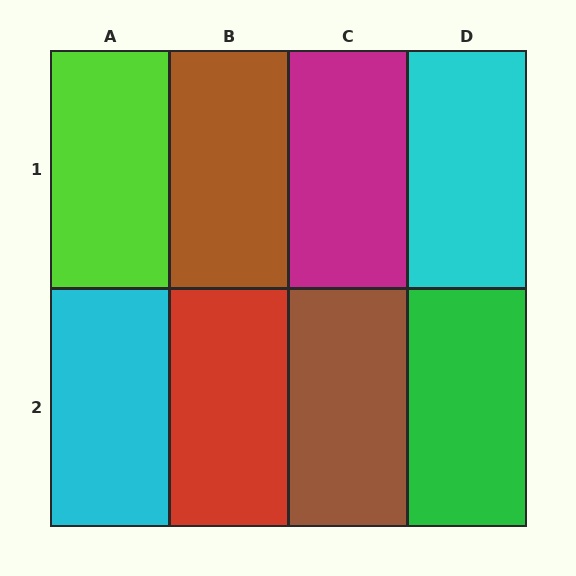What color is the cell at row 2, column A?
Cyan.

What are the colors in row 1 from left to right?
Lime, brown, magenta, cyan.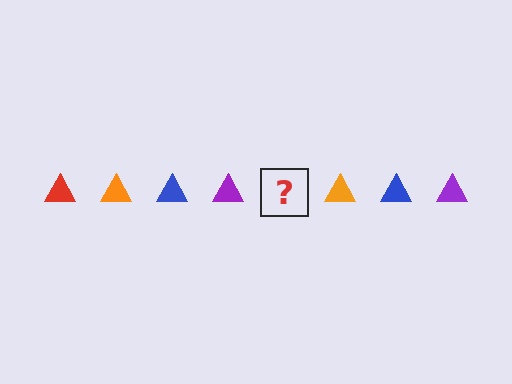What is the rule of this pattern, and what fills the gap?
The rule is that the pattern cycles through red, orange, blue, purple triangles. The gap should be filled with a red triangle.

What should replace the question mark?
The question mark should be replaced with a red triangle.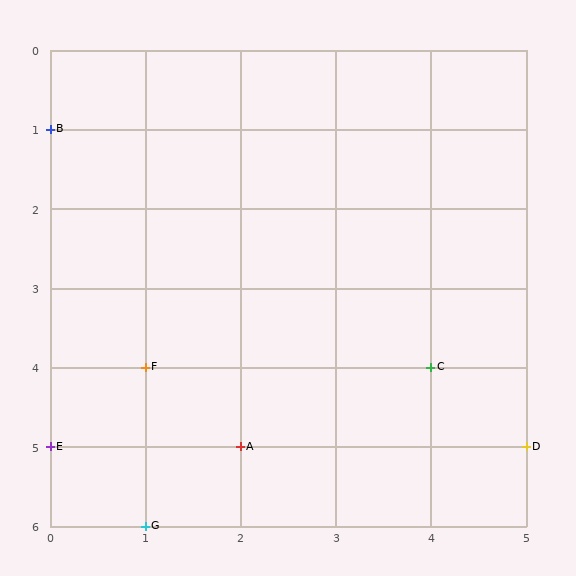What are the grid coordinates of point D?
Point D is at grid coordinates (5, 5).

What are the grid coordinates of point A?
Point A is at grid coordinates (2, 5).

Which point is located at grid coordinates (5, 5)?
Point D is at (5, 5).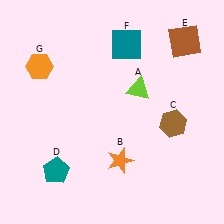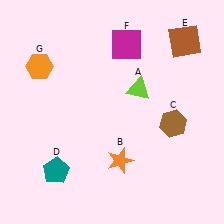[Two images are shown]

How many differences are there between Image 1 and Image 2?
There is 1 difference between the two images.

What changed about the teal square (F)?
In Image 1, F is teal. In Image 2, it changed to magenta.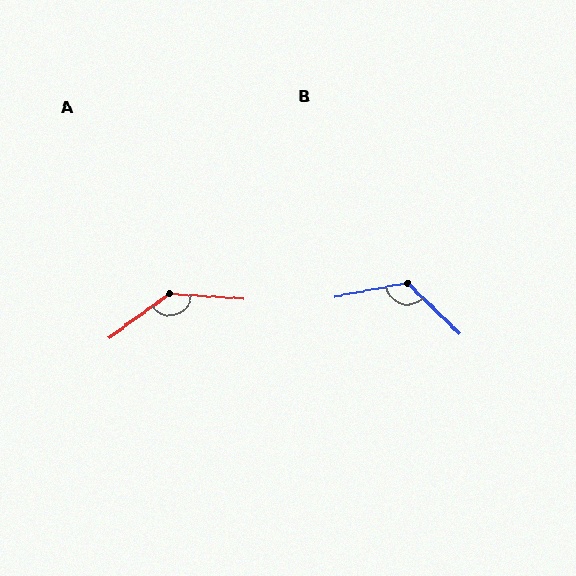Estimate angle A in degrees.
Approximately 140 degrees.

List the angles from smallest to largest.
B (125°), A (140°).